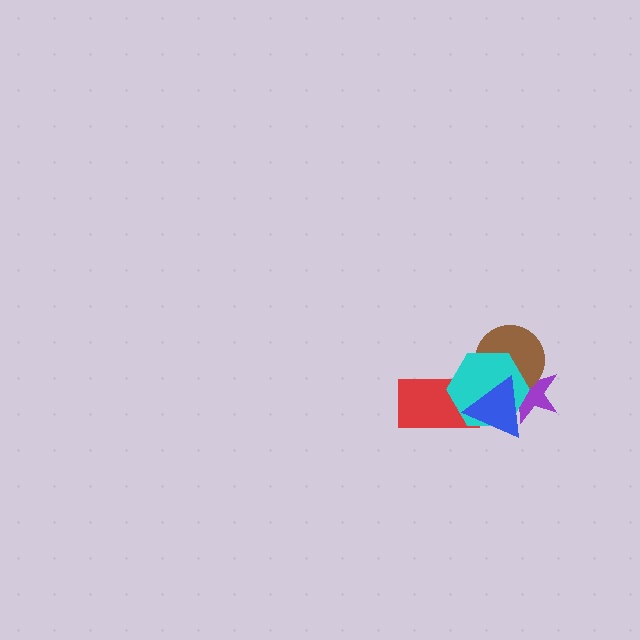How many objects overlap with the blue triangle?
4 objects overlap with the blue triangle.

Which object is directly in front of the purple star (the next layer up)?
The brown circle is directly in front of the purple star.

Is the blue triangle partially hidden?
No, no other shape covers it.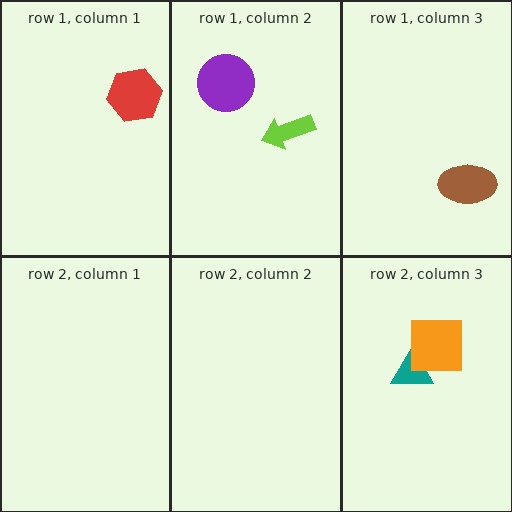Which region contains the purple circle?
The row 1, column 2 region.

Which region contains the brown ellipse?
The row 1, column 3 region.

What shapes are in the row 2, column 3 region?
The teal triangle, the orange square.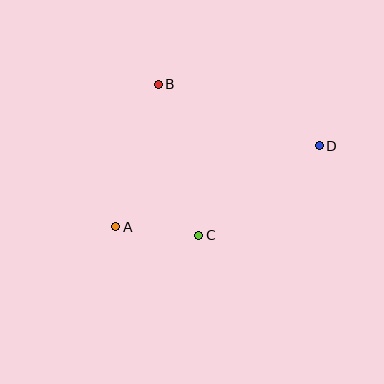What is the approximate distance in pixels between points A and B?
The distance between A and B is approximately 149 pixels.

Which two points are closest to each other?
Points A and C are closest to each other.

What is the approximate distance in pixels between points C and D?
The distance between C and D is approximately 150 pixels.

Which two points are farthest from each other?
Points A and D are farthest from each other.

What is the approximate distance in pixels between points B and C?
The distance between B and C is approximately 156 pixels.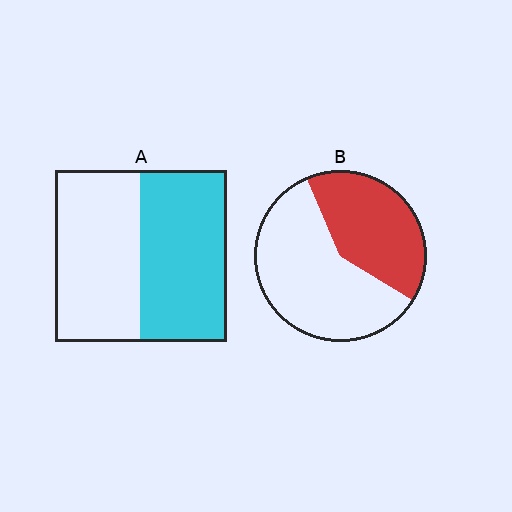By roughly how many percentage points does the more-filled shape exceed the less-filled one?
By roughly 10 percentage points (A over B).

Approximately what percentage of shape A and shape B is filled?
A is approximately 50% and B is approximately 40%.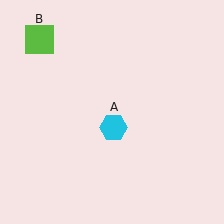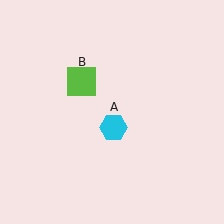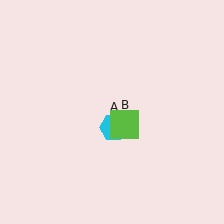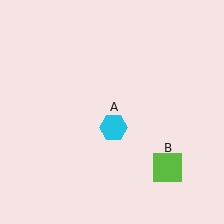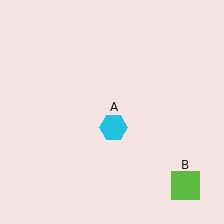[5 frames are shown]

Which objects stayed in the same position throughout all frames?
Cyan hexagon (object A) remained stationary.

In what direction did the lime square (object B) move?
The lime square (object B) moved down and to the right.